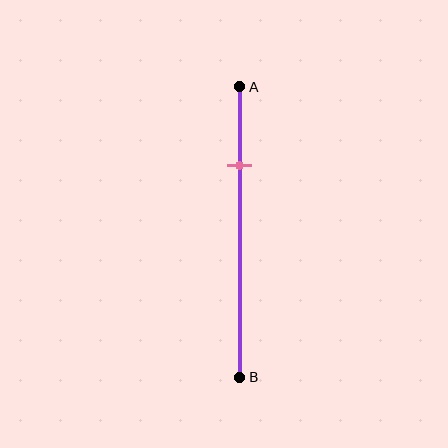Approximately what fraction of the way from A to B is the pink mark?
The pink mark is approximately 25% of the way from A to B.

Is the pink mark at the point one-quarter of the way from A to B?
Yes, the mark is approximately at the one-quarter point.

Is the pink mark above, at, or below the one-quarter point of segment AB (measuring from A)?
The pink mark is approximately at the one-quarter point of segment AB.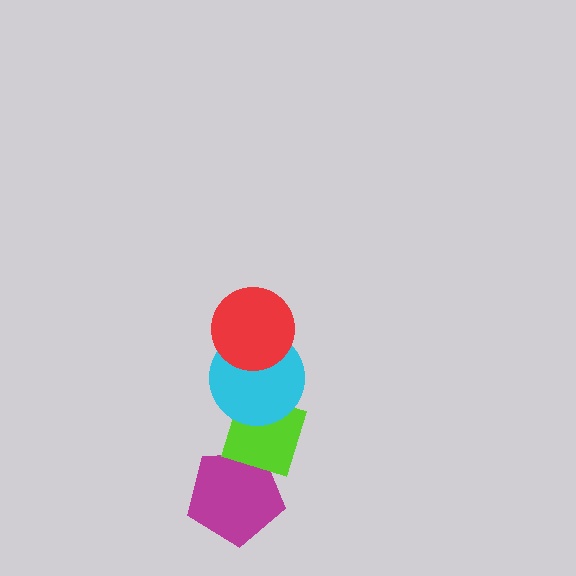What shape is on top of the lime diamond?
The cyan circle is on top of the lime diamond.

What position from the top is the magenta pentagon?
The magenta pentagon is 4th from the top.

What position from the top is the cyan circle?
The cyan circle is 2nd from the top.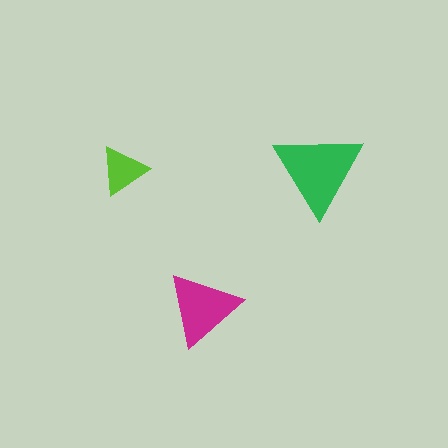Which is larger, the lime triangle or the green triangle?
The green one.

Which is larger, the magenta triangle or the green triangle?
The green one.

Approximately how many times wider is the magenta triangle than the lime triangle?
About 1.5 times wider.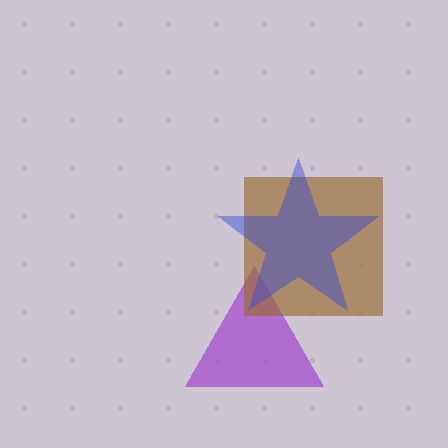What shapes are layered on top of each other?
The layered shapes are: a purple triangle, a brown square, a blue star.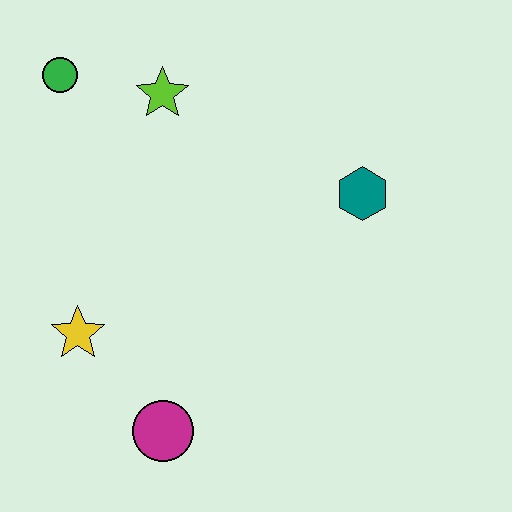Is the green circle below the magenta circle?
No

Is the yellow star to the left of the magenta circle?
Yes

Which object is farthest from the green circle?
The magenta circle is farthest from the green circle.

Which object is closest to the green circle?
The lime star is closest to the green circle.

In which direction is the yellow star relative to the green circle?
The yellow star is below the green circle.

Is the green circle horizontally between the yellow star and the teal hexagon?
No